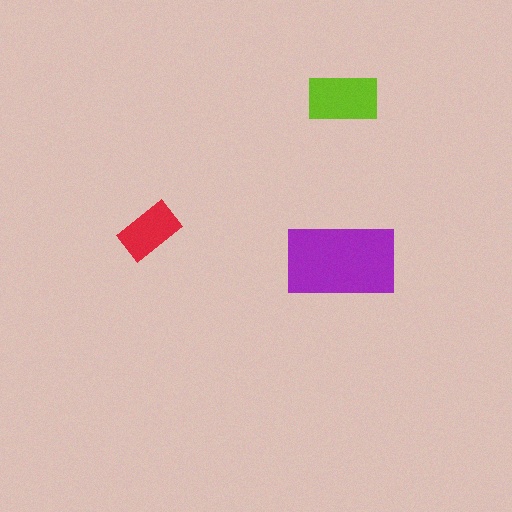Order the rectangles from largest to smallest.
the purple one, the lime one, the red one.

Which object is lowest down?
The purple rectangle is bottommost.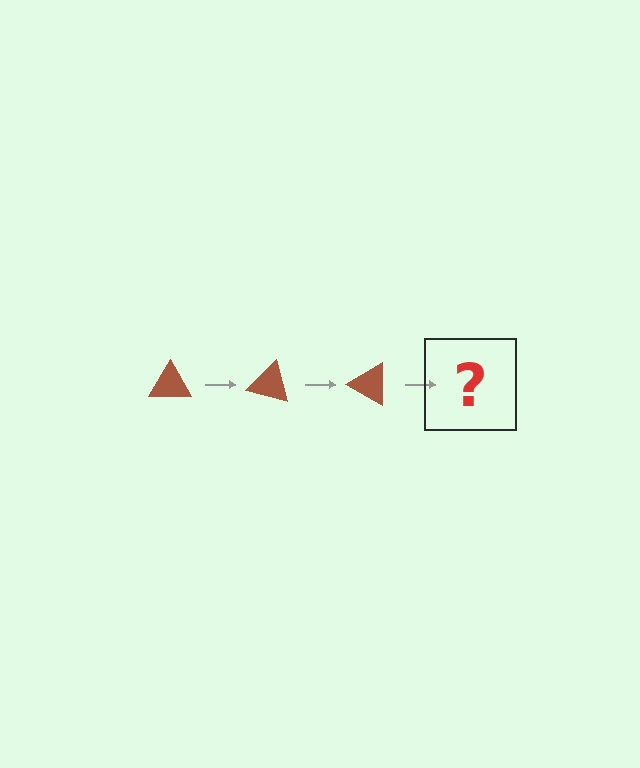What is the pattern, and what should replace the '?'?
The pattern is that the triangle rotates 15 degrees each step. The '?' should be a brown triangle rotated 45 degrees.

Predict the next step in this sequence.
The next step is a brown triangle rotated 45 degrees.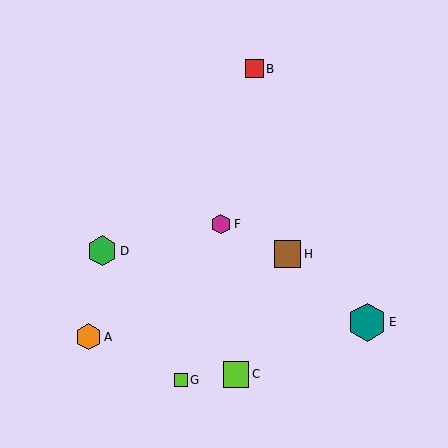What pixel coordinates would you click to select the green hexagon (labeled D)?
Click at (102, 251) to select the green hexagon D.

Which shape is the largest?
The teal hexagon (labeled E) is the largest.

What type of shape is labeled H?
Shape H is a brown square.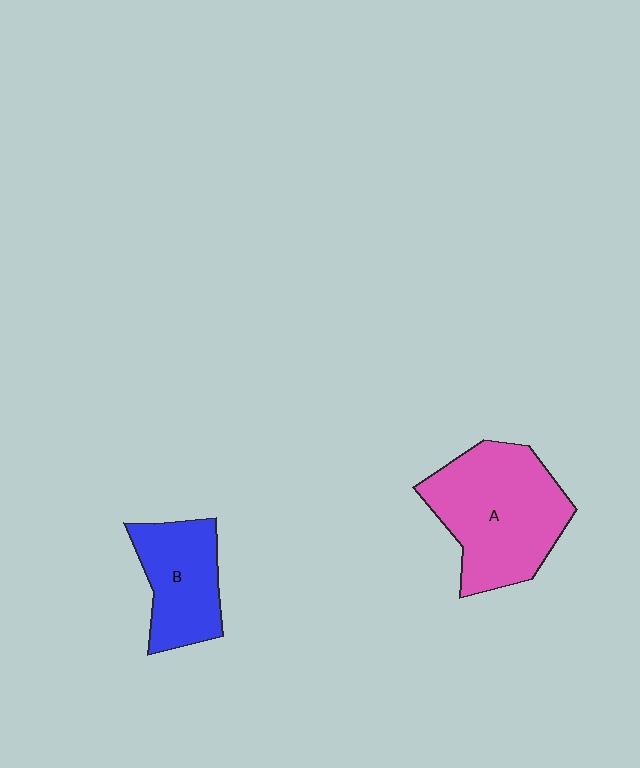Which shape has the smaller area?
Shape B (blue).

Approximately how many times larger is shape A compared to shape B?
Approximately 1.6 times.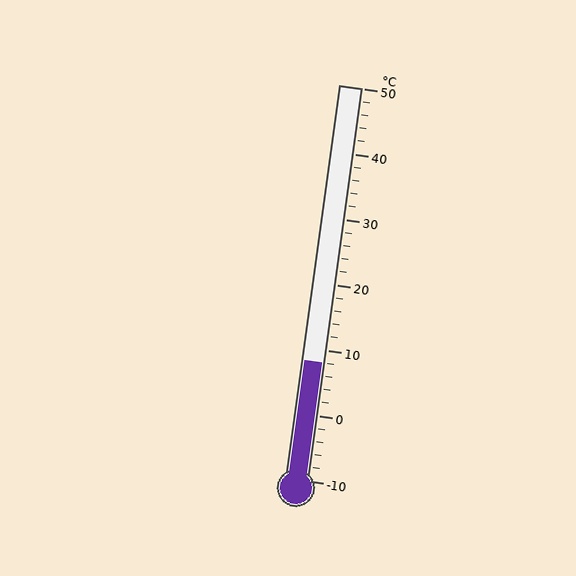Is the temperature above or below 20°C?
The temperature is below 20°C.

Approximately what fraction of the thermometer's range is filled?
The thermometer is filled to approximately 30% of its range.